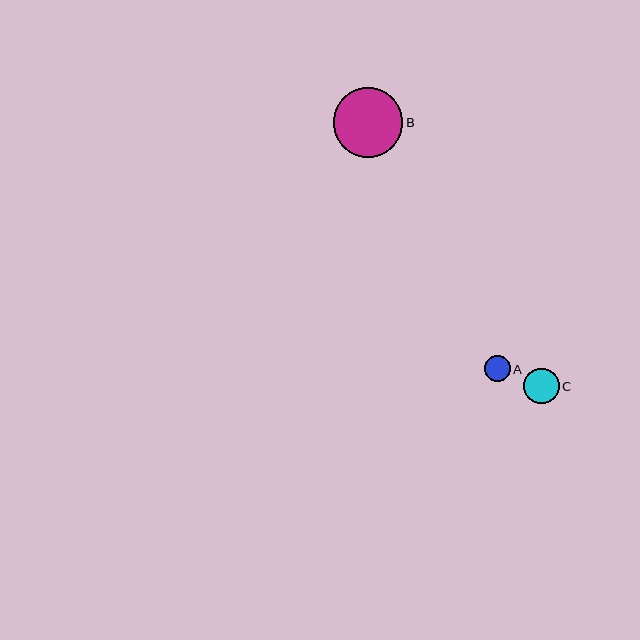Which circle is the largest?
Circle B is the largest with a size of approximately 70 pixels.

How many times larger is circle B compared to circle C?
Circle B is approximately 2.0 times the size of circle C.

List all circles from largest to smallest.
From largest to smallest: B, C, A.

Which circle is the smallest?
Circle A is the smallest with a size of approximately 26 pixels.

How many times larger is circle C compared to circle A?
Circle C is approximately 1.4 times the size of circle A.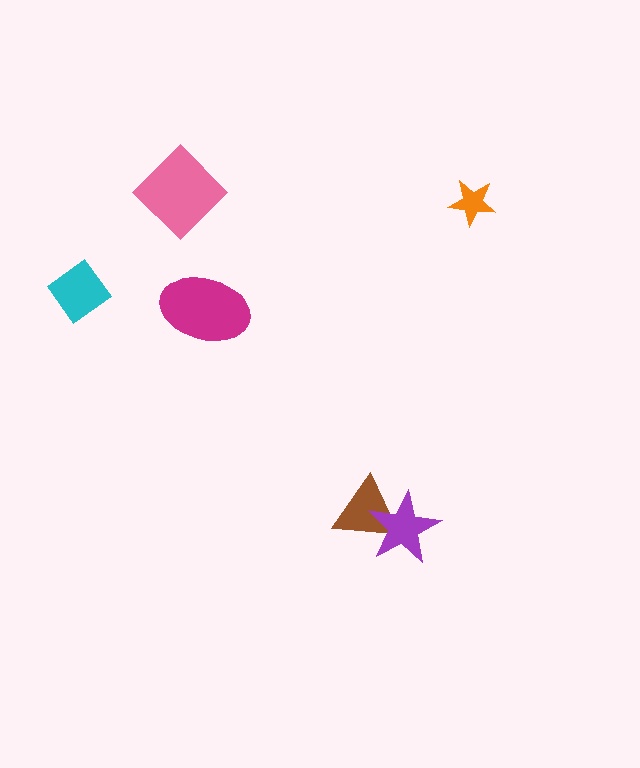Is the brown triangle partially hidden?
Yes, it is partially covered by another shape.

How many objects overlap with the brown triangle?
1 object overlaps with the brown triangle.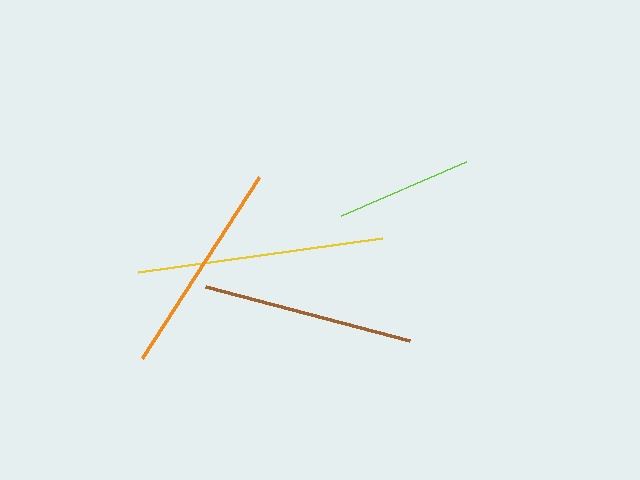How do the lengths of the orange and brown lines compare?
The orange and brown lines are approximately the same length.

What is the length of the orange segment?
The orange segment is approximately 215 pixels long.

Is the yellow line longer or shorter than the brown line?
The yellow line is longer than the brown line.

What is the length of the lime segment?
The lime segment is approximately 137 pixels long.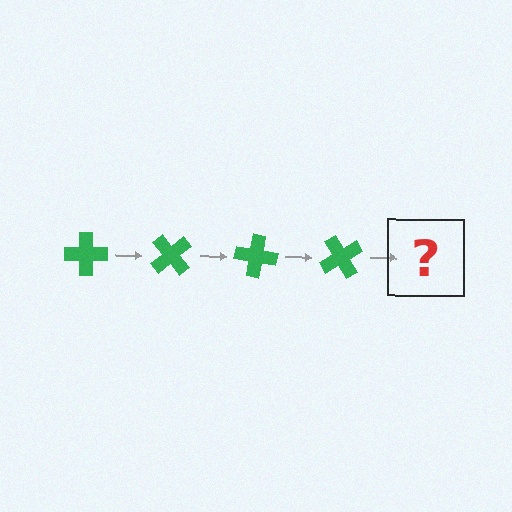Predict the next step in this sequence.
The next step is a green cross rotated 200 degrees.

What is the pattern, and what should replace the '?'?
The pattern is that the cross rotates 50 degrees each step. The '?' should be a green cross rotated 200 degrees.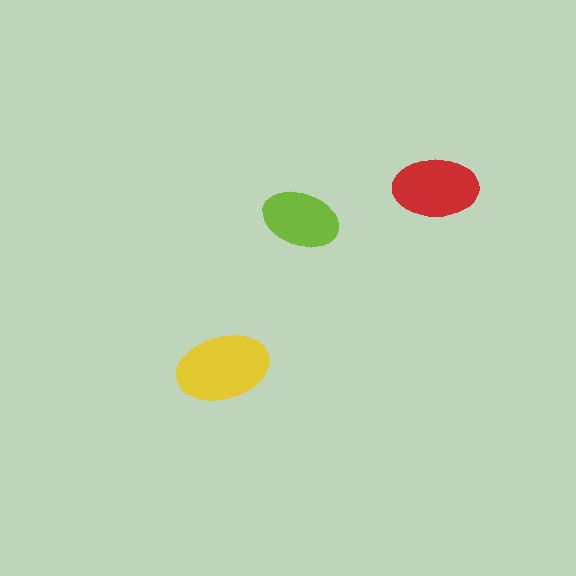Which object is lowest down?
The yellow ellipse is bottommost.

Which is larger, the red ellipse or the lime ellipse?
The red one.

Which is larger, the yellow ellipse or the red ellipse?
The yellow one.